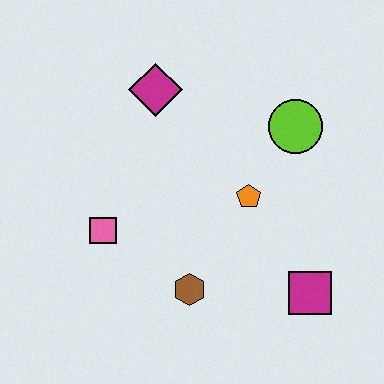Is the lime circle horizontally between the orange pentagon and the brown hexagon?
No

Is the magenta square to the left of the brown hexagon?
No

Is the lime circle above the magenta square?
Yes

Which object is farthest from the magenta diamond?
The magenta square is farthest from the magenta diamond.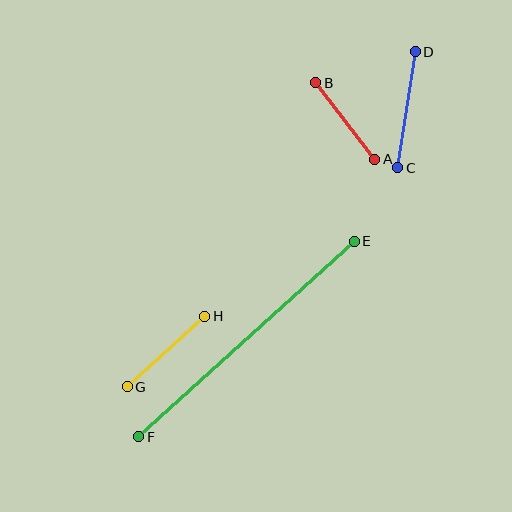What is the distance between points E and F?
The distance is approximately 291 pixels.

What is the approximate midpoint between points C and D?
The midpoint is at approximately (406, 110) pixels.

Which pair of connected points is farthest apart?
Points E and F are farthest apart.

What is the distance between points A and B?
The distance is approximately 97 pixels.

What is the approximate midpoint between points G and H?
The midpoint is at approximately (166, 352) pixels.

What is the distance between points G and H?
The distance is approximately 105 pixels.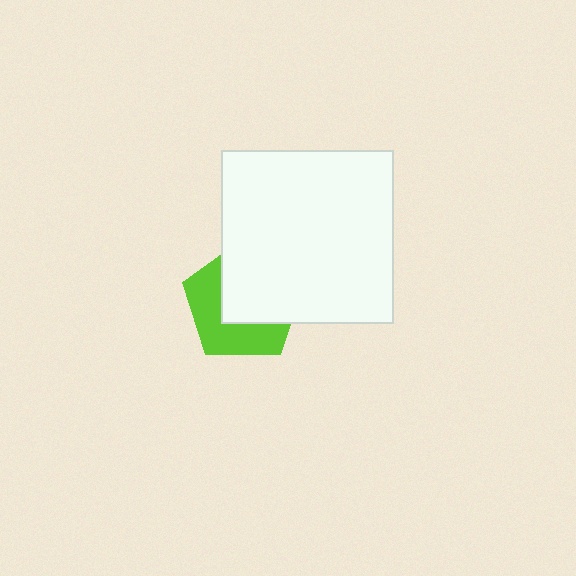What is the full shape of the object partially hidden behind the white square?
The partially hidden object is a lime pentagon.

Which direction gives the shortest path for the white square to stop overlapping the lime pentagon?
Moving toward the upper-right gives the shortest separation.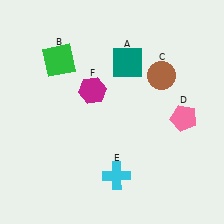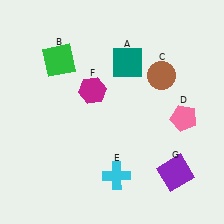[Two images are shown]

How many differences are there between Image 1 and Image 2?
There is 1 difference between the two images.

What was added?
A purple square (G) was added in Image 2.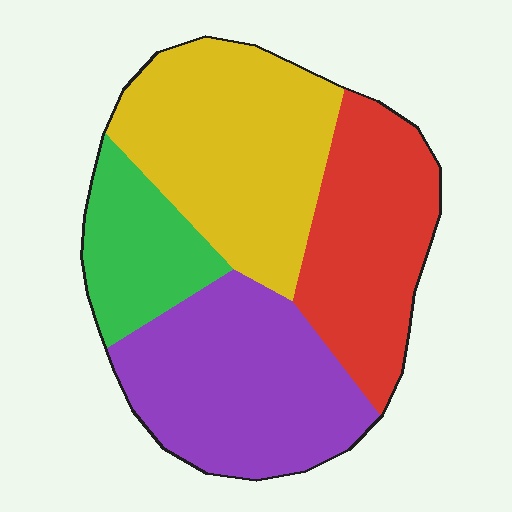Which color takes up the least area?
Green, at roughly 15%.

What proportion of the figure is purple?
Purple covers 30% of the figure.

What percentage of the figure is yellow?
Yellow takes up about one third (1/3) of the figure.